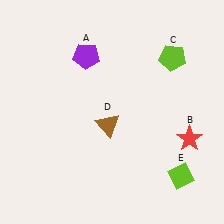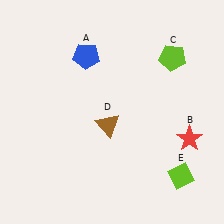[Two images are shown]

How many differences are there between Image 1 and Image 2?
There is 1 difference between the two images.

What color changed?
The pentagon (A) changed from purple in Image 1 to blue in Image 2.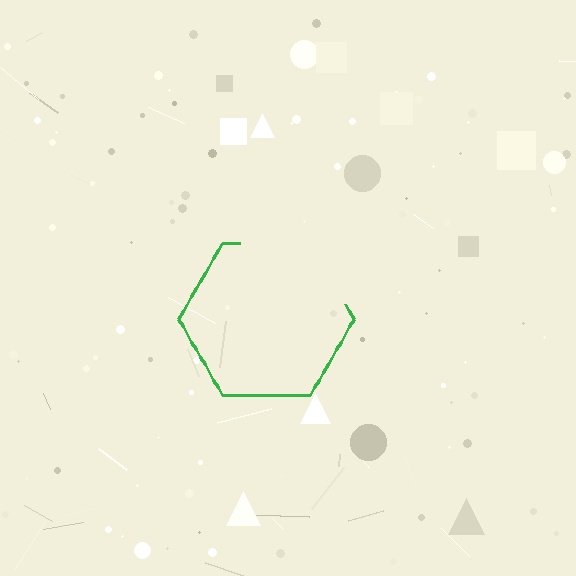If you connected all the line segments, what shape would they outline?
They would outline a hexagon.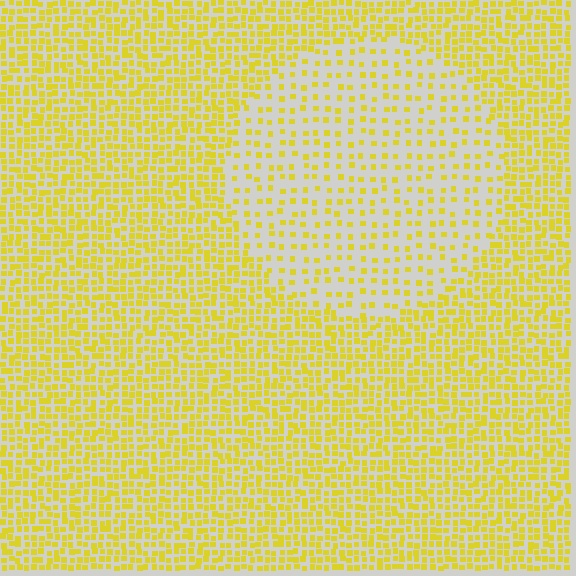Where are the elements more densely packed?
The elements are more densely packed outside the circle boundary.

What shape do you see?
I see a circle.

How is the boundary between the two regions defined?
The boundary is defined by a change in element density (approximately 2.3x ratio). All elements are the same color, size, and shape.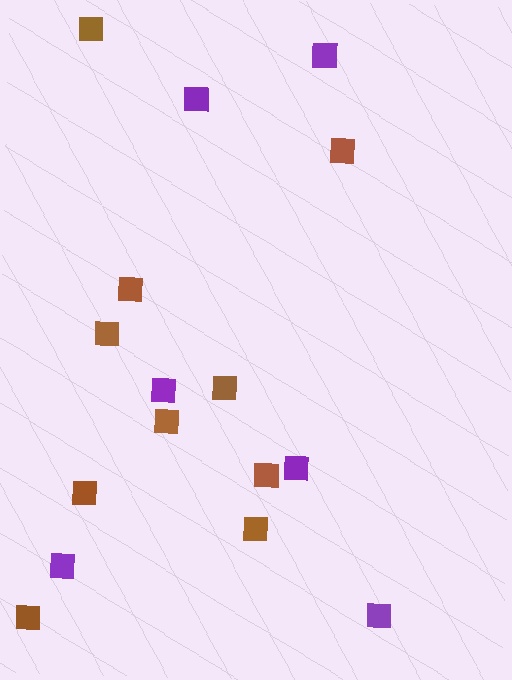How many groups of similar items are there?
There are 2 groups: one group of purple squares (6) and one group of brown squares (10).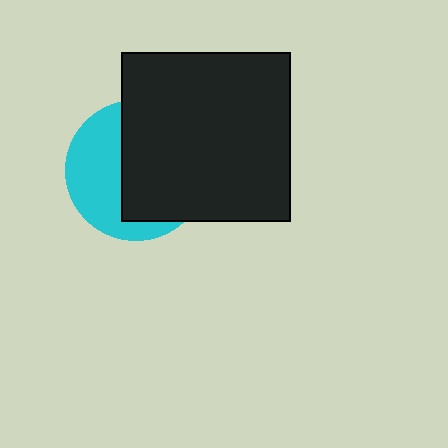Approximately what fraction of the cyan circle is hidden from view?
Roughly 57% of the cyan circle is hidden behind the black square.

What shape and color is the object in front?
The object in front is a black square.